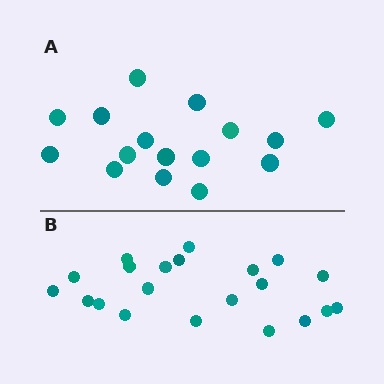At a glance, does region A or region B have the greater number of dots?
Region B (the bottom region) has more dots.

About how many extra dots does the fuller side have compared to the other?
Region B has about 5 more dots than region A.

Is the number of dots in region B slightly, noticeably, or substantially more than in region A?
Region B has noticeably more, but not dramatically so. The ratio is roughly 1.3 to 1.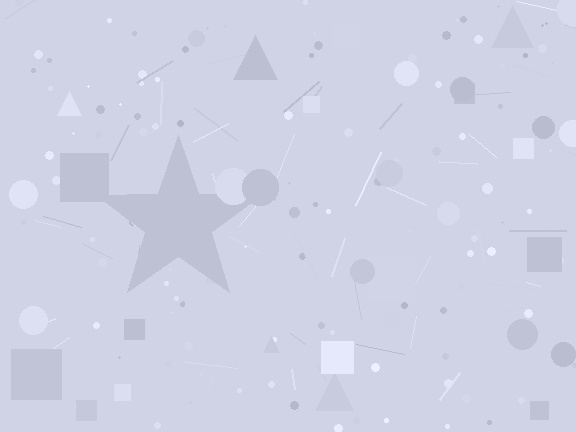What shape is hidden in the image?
A star is hidden in the image.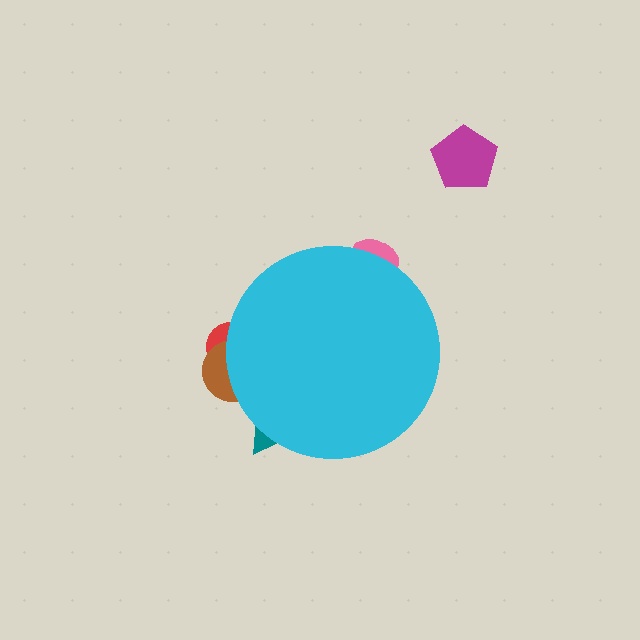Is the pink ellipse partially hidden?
Yes, the pink ellipse is partially hidden behind the cyan circle.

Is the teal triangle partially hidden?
Yes, the teal triangle is partially hidden behind the cyan circle.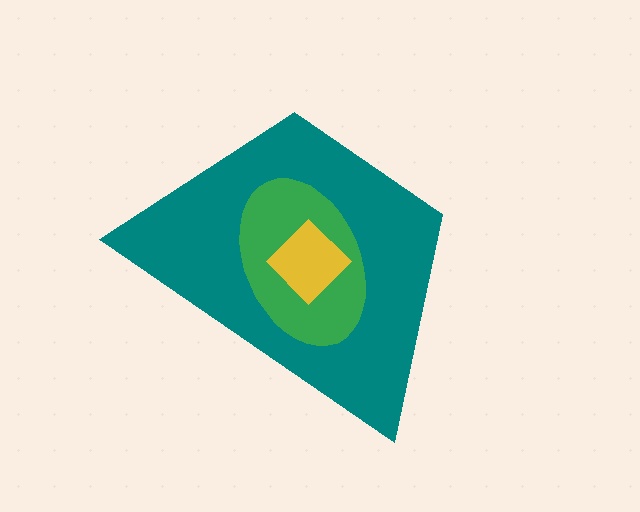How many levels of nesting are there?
3.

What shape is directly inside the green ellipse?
The yellow diamond.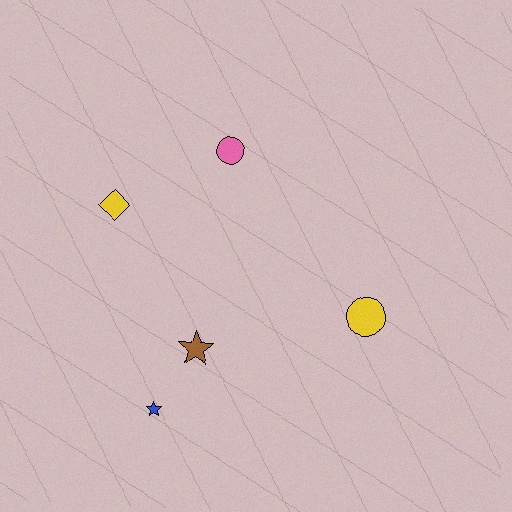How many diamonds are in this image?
There is 1 diamond.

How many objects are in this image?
There are 5 objects.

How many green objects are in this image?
There are no green objects.